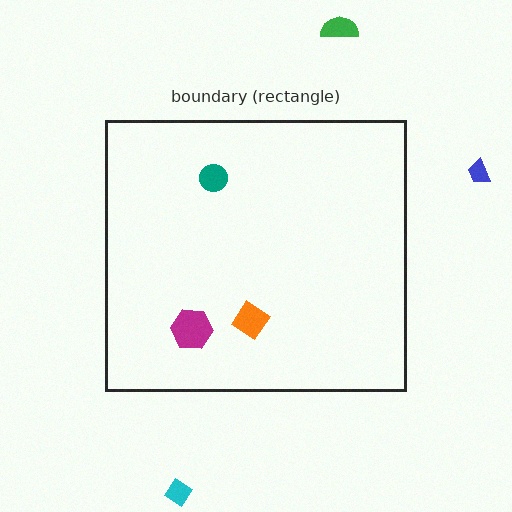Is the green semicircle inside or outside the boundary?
Outside.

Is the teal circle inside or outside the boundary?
Inside.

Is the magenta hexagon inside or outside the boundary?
Inside.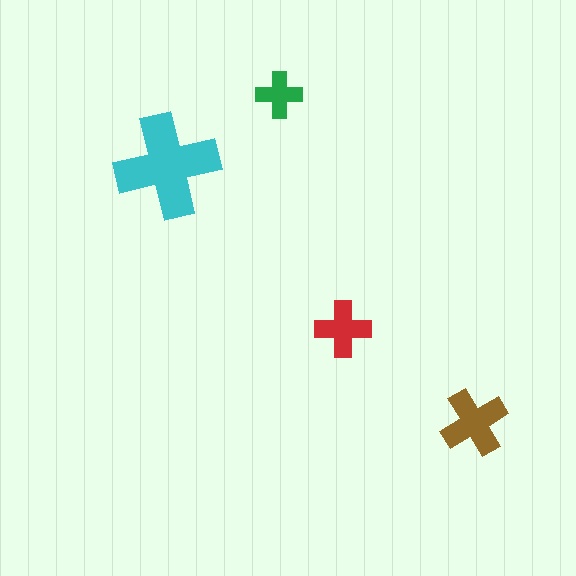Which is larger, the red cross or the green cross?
The red one.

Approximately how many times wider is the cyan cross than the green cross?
About 2 times wider.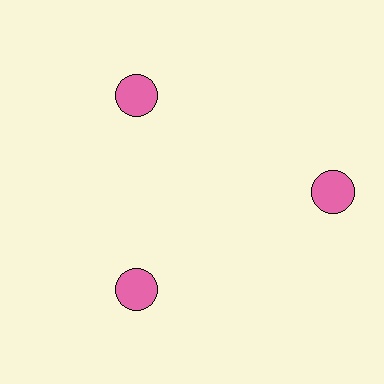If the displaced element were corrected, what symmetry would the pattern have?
It would have 3-fold rotational symmetry — the pattern would map onto itself every 120 degrees.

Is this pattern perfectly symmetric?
No. The 3 pink circles are arranged in a ring, but one element near the 3 o'clock position is pushed outward from the center, breaking the 3-fold rotational symmetry.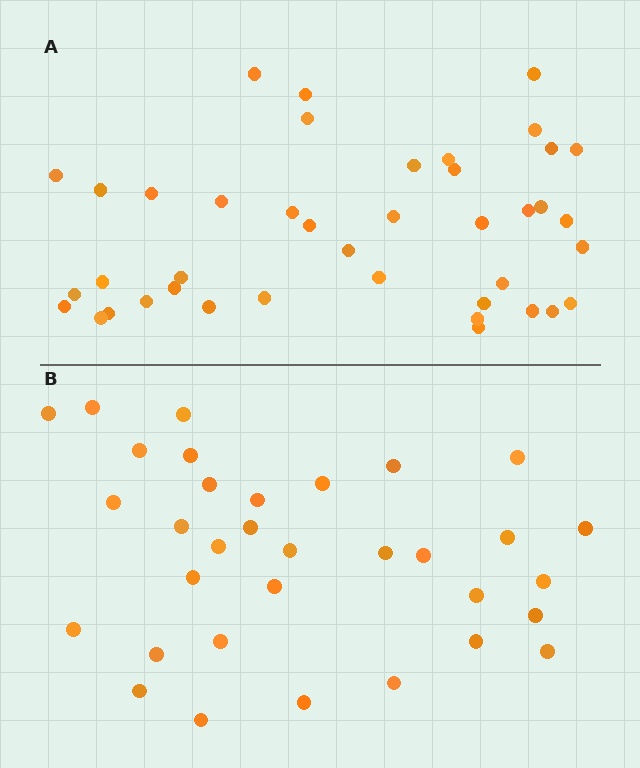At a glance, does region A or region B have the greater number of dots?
Region A (the top region) has more dots.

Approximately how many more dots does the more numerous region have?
Region A has roughly 8 or so more dots than region B.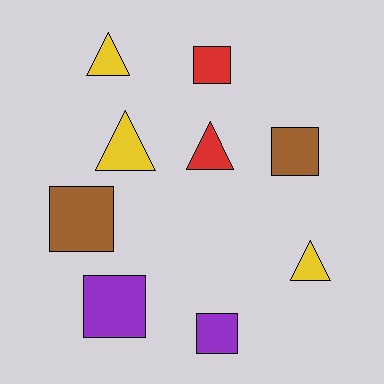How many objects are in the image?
There are 9 objects.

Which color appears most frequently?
Yellow, with 3 objects.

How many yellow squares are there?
There are no yellow squares.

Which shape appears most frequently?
Square, with 5 objects.